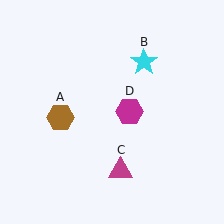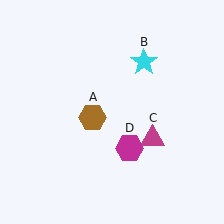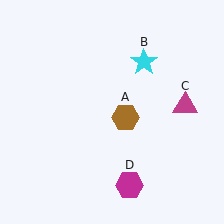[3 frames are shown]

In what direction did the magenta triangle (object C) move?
The magenta triangle (object C) moved up and to the right.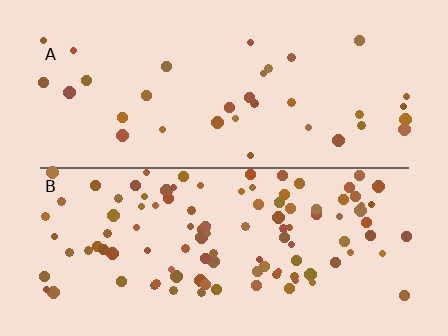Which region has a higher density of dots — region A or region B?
B (the bottom).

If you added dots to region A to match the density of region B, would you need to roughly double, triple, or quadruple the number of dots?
Approximately triple.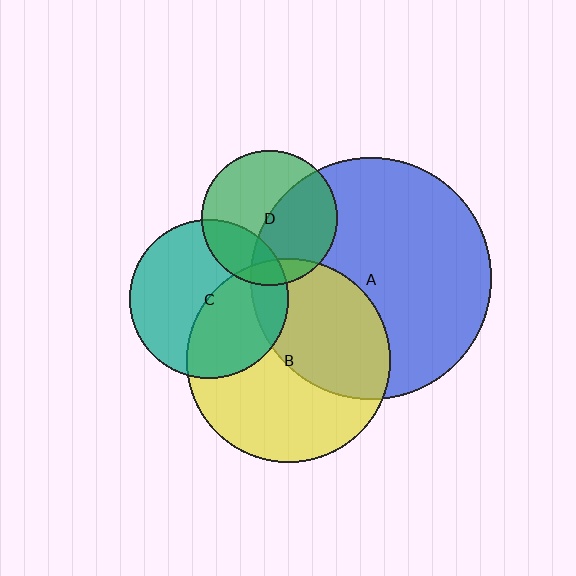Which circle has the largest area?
Circle A (blue).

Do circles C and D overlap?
Yes.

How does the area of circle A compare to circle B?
Approximately 1.4 times.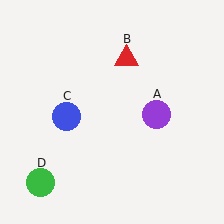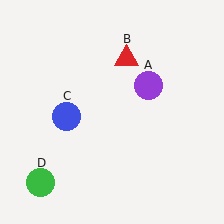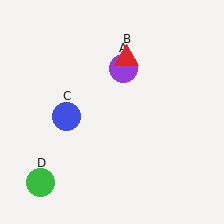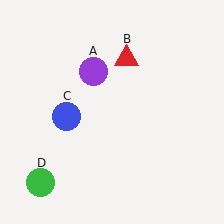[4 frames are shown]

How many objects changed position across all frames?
1 object changed position: purple circle (object A).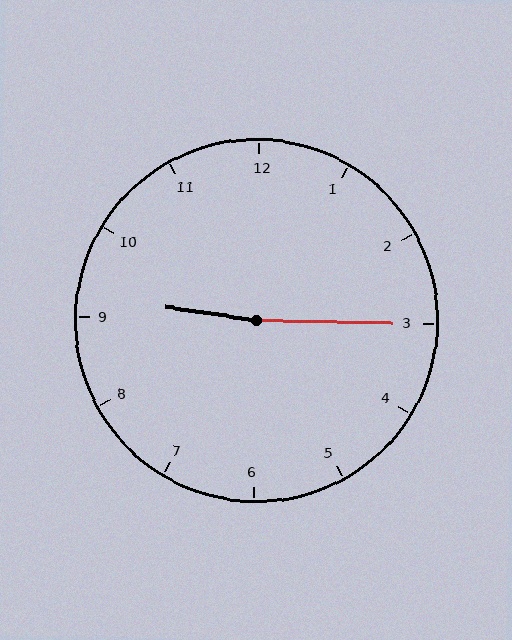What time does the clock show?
9:15.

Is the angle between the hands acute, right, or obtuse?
It is obtuse.